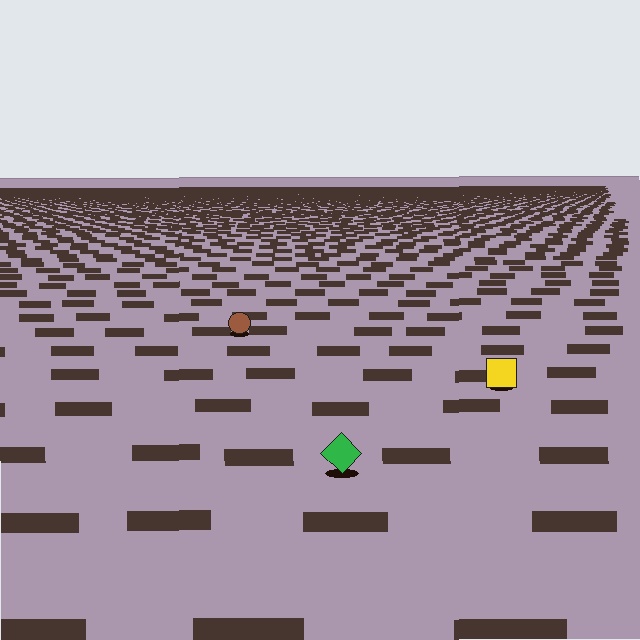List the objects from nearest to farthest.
From nearest to farthest: the green diamond, the yellow square, the brown circle.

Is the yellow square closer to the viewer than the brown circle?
Yes. The yellow square is closer — you can tell from the texture gradient: the ground texture is coarser near it.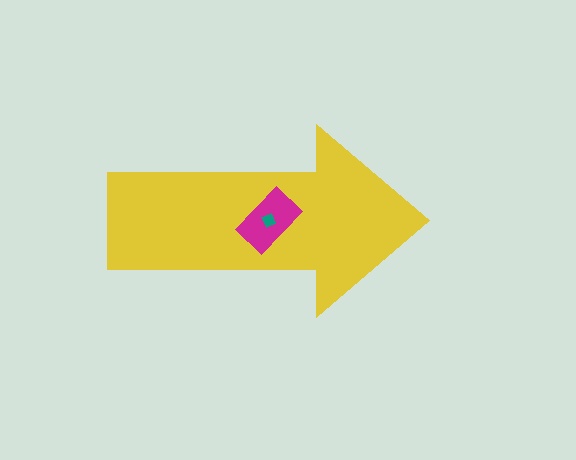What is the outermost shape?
The yellow arrow.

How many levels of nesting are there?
3.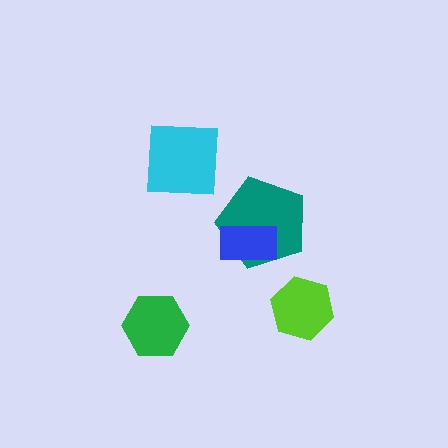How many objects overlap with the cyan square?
0 objects overlap with the cyan square.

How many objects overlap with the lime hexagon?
0 objects overlap with the lime hexagon.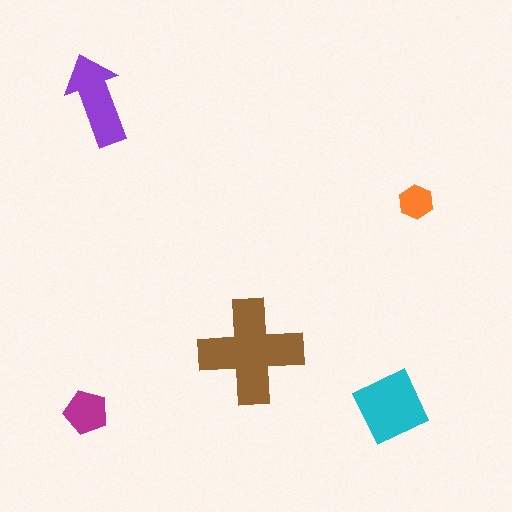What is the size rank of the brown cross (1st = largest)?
1st.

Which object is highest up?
The purple arrow is topmost.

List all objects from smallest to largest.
The orange hexagon, the magenta pentagon, the purple arrow, the cyan diamond, the brown cross.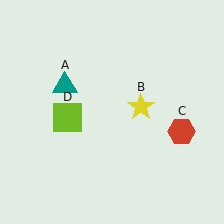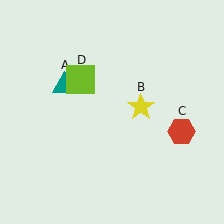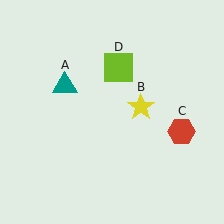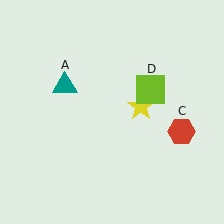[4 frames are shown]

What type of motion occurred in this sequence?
The lime square (object D) rotated clockwise around the center of the scene.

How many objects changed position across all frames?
1 object changed position: lime square (object D).